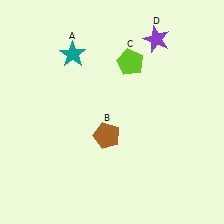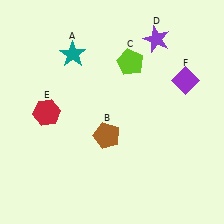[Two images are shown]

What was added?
A red hexagon (E), a purple diamond (F) were added in Image 2.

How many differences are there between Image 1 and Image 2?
There are 2 differences between the two images.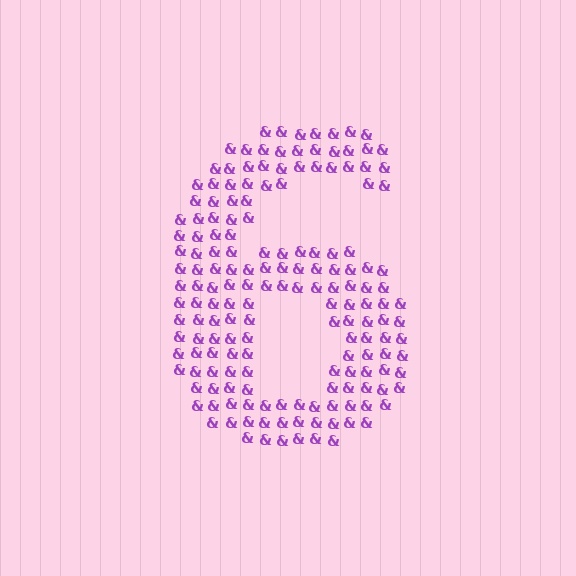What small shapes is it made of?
It is made of small ampersands.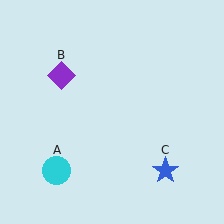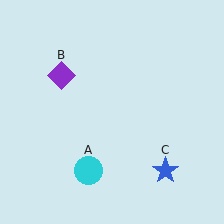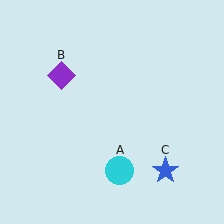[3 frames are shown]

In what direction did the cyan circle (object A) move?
The cyan circle (object A) moved right.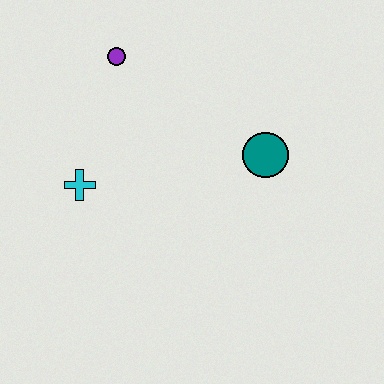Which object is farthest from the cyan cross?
The teal circle is farthest from the cyan cross.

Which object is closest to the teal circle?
The purple circle is closest to the teal circle.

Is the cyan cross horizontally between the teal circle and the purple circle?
No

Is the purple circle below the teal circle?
No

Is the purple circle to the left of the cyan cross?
No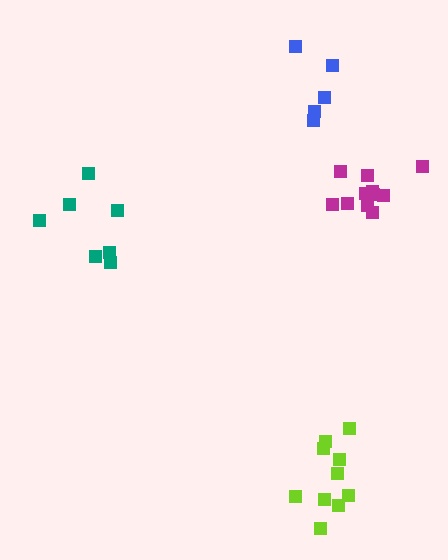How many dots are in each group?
Group 1: 11 dots, Group 2: 7 dots, Group 3: 10 dots, Group 4: 5 dots (33 total).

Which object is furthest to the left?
The teal cluster is leftmost.